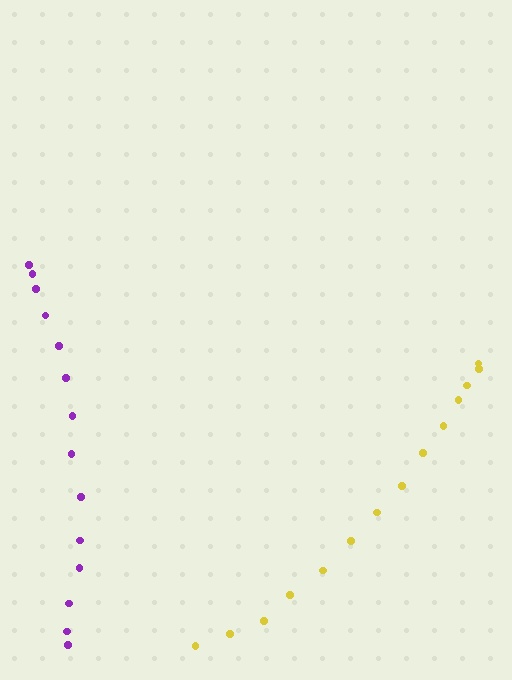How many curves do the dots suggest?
There are 2 distinct paths.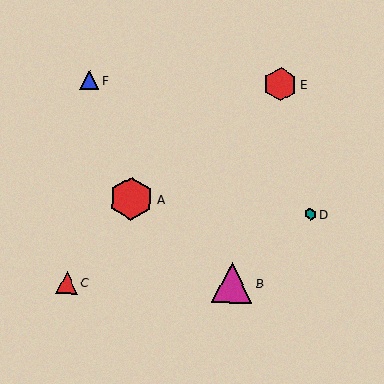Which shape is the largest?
The red hexagon (labeled A) is the largest.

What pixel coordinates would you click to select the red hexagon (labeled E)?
Click at (280, 84) to select the red hexagon E.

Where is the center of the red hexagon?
The center of the red hexagon is at (132, 199).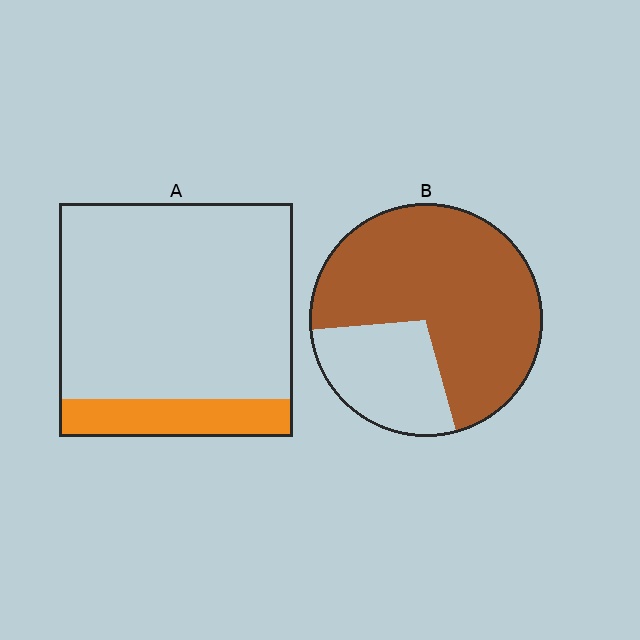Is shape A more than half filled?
No.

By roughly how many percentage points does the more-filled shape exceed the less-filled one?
By roughly 55 percentage points (B over A).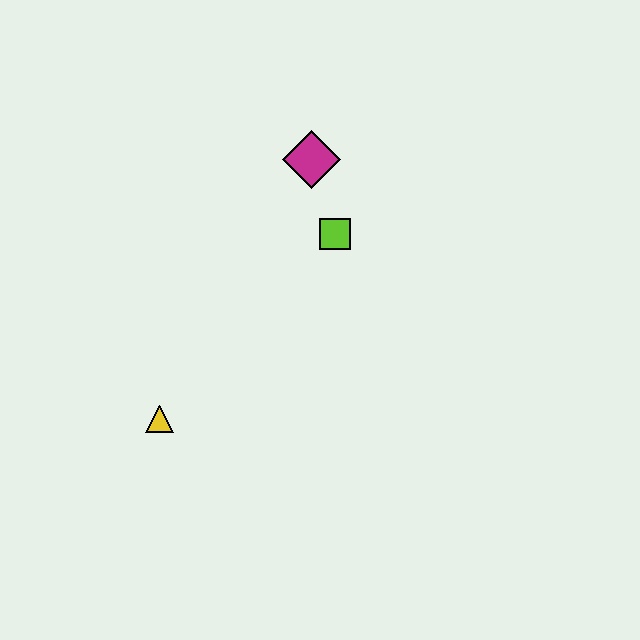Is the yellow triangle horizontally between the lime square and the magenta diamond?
No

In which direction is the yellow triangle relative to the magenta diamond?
The yellow triangle is below the magenta diamond.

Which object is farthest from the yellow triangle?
The magenta diamond is farthest from the yellow triangle.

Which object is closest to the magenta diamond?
The lime square is closest to the magenta diamond.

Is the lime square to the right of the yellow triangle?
Yes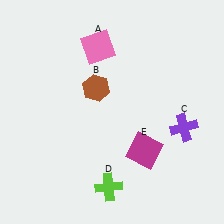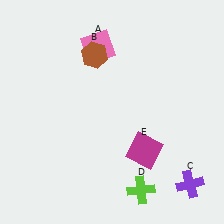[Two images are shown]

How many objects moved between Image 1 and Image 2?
3 objects moved between the two images.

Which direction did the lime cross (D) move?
The lime cross (D) moved right.